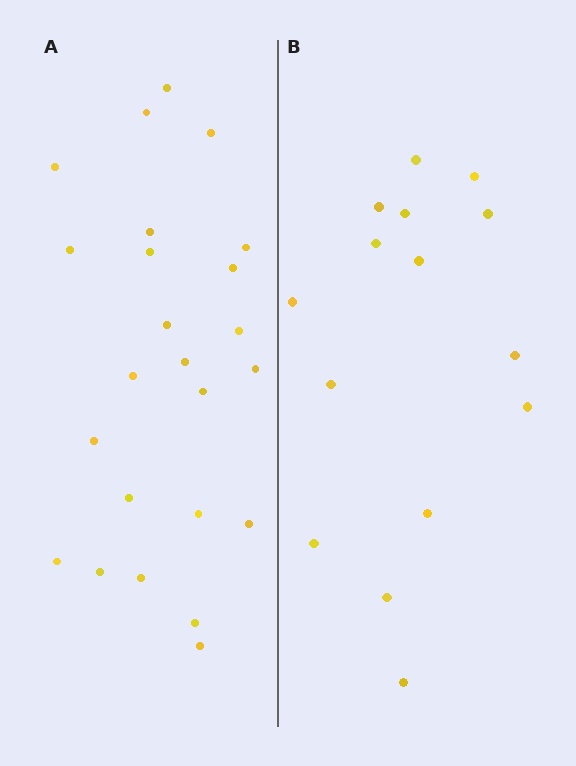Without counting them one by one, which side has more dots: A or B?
Region A (the left region) has more dots.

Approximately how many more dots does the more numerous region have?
Region A has roughly 8 or so more dots than region B.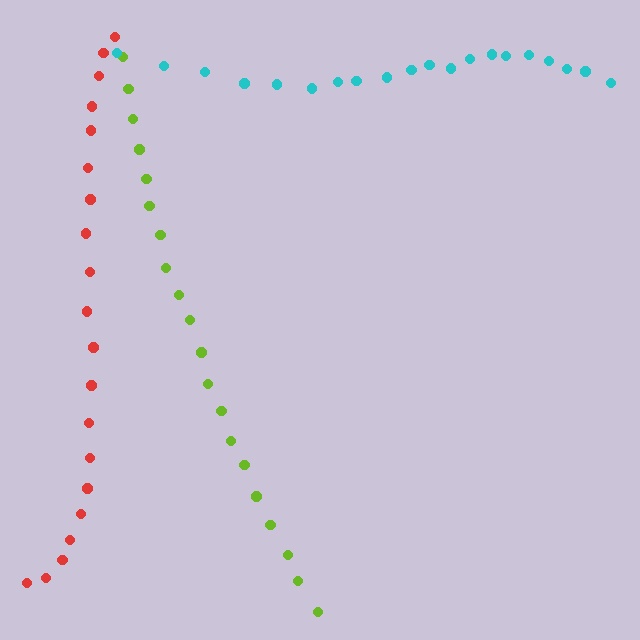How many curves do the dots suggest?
There are 3 distinct paths.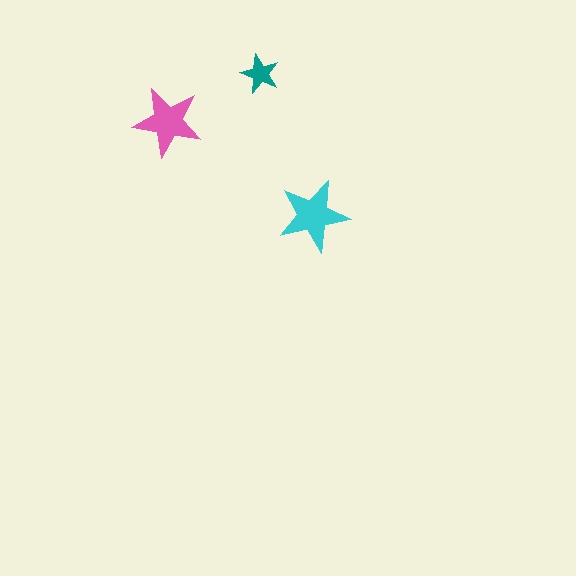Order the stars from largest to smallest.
the cyan one, the pink one, the teal one.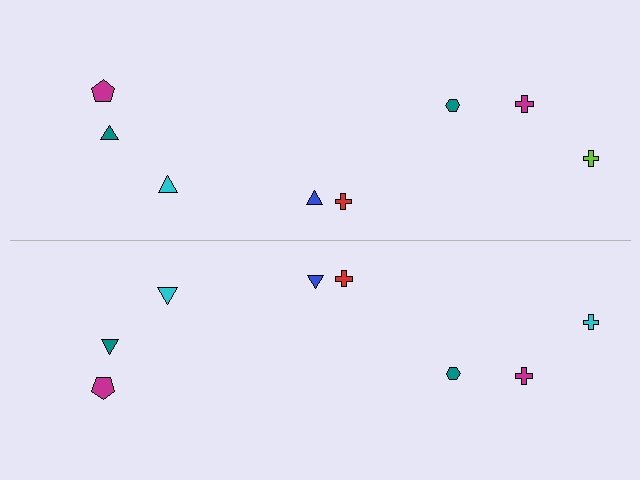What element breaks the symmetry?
The cyan cross on the bottom side breaks the symmetry — its mirror counterpart is lime.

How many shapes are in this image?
There are 16 shapes in this image.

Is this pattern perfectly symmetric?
No, the pattern is not perfectly symmetric. The cyan cross on the bottom side breaks the symmetry — its mirror counterpart is lime.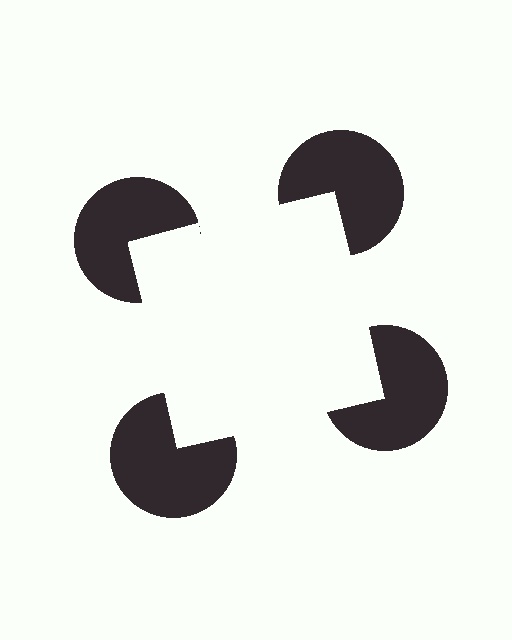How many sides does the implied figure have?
4 sides.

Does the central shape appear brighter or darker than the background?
It typically appears slightly brighter than the background, even though no actual brightness change is drawn.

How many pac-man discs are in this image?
There are 4 — one at each vertex of the illusory square.